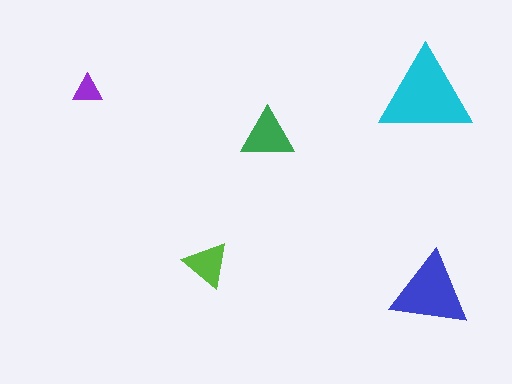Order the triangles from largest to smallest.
the cyan one, the blue one, the green one, the lime one, the purple one.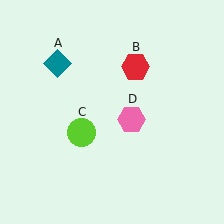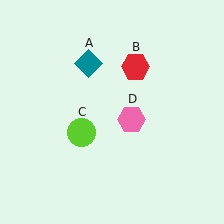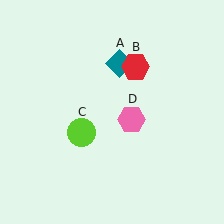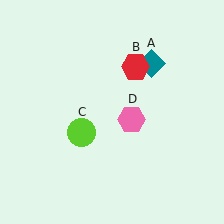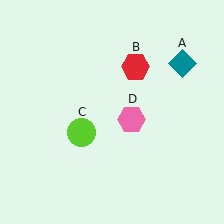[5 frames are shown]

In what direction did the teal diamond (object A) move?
The teal diamond (object A) moved right.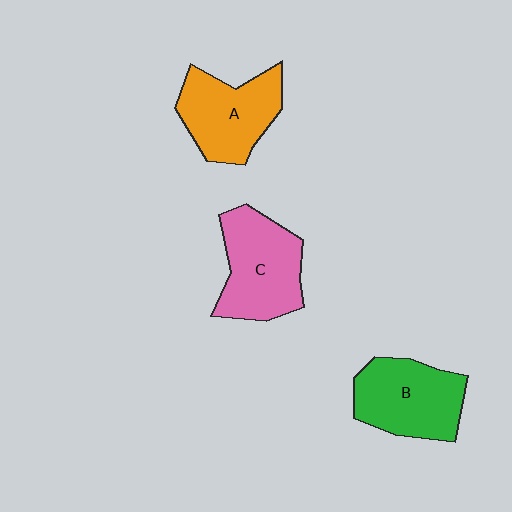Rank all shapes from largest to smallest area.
From largest to smallest: C (pink), B (green), A (orange).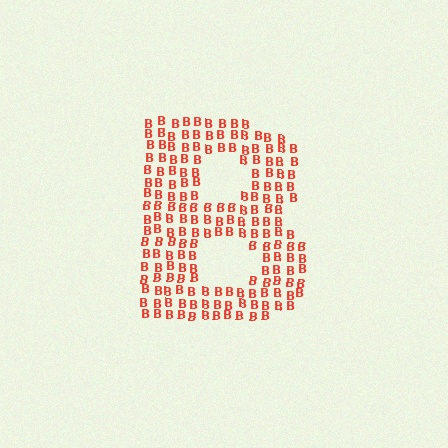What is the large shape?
The large shape is the letter B.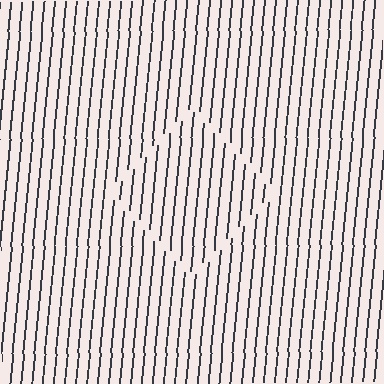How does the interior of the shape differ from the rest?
The interior of the shape contains the same grating, shifted by half a period — the contour is defined by the phase discontinuity where line-ends from the inner and outer gratings abut.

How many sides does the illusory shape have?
4 sides — the line-ends trace a square.